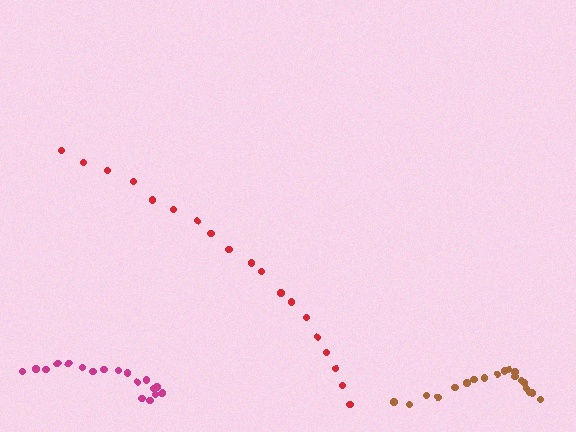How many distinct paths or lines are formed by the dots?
There are 3 distinct paths.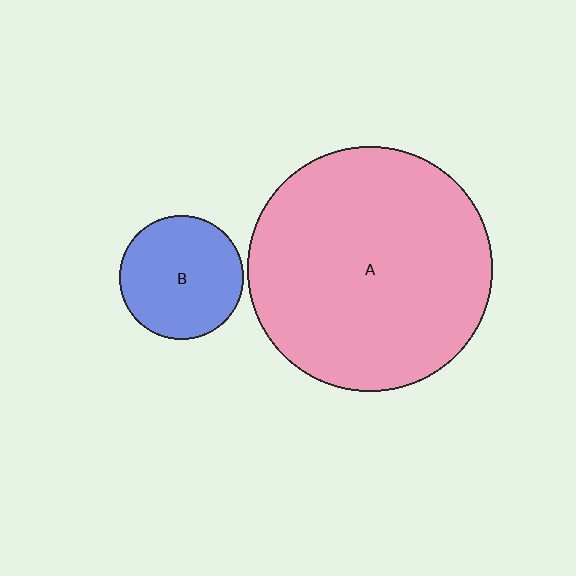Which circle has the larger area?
Circle A (pink).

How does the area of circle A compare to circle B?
Approximately 3.9 times.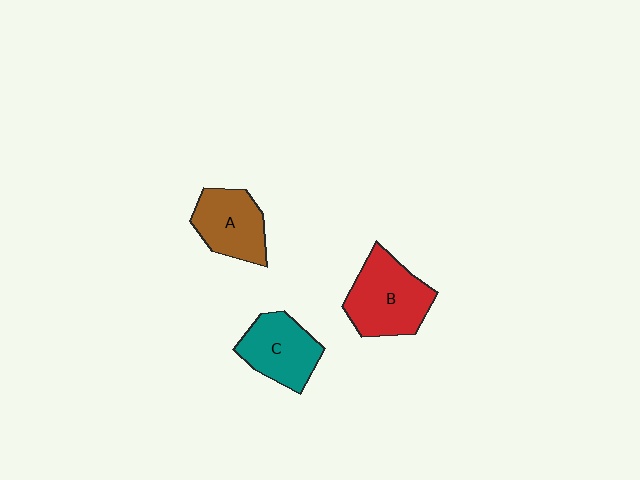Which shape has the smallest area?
Shape A (brown).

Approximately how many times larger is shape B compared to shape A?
Approximately 1.3 times.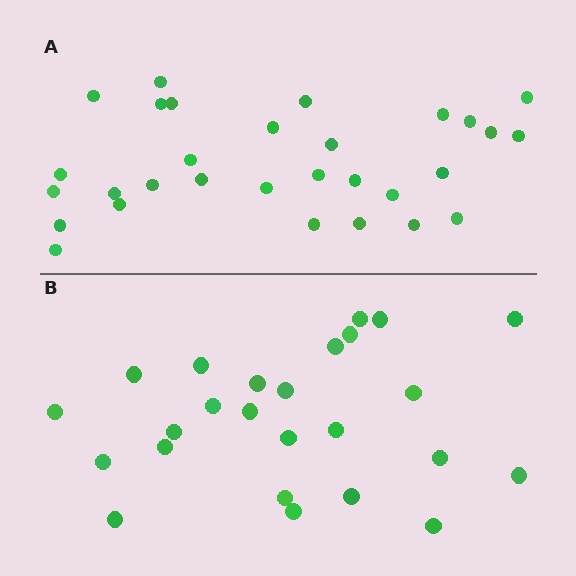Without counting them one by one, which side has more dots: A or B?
Region A (the top region) has more dots.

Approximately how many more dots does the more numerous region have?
Region A has about 5 more dots than region B.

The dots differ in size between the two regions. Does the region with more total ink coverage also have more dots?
No. Region B has more total ink coverage because its dots are larger, but region A actually contains more individual dots. Total area can be misleading — the number of items is what matters here.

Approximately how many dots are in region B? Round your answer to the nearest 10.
About 20 dots. (The exact count is 25, which rounds to 20.)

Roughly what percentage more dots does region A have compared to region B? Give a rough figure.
About 20% more.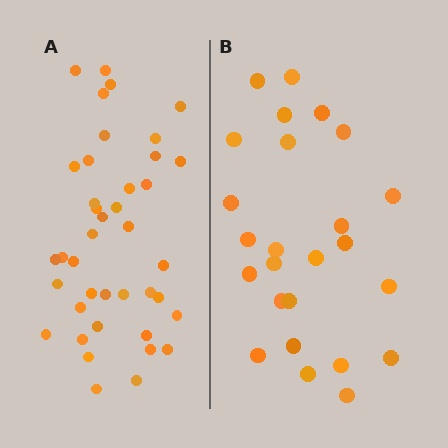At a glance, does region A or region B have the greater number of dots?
Region A (the left region) has more dots.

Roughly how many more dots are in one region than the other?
Region A has approximately 15 more dots than region B.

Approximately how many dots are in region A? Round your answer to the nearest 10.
About 40 dots.